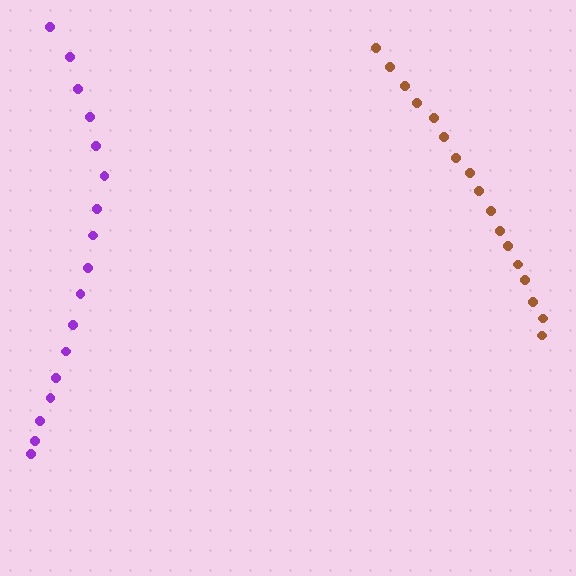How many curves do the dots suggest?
There are 2 distinct paths.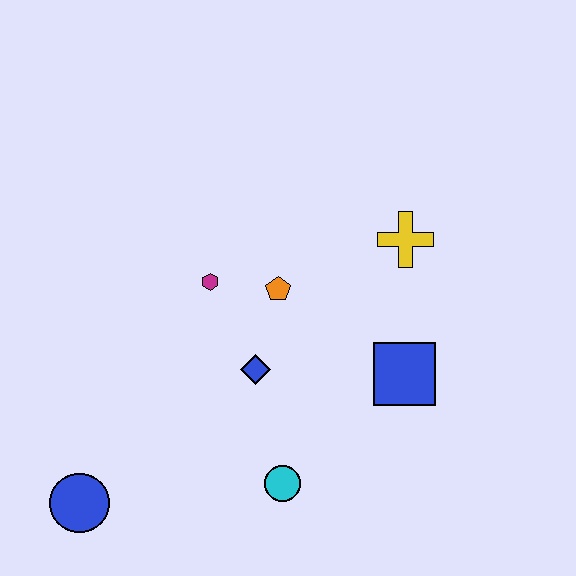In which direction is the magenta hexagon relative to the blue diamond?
The magenta hexagon is above the blue diamond.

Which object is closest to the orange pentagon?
The magenta hexagon is closest to the orange pentagon.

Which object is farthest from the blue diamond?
The blue circle is farthest from the blue diamond.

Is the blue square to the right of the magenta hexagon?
Yes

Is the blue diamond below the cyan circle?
No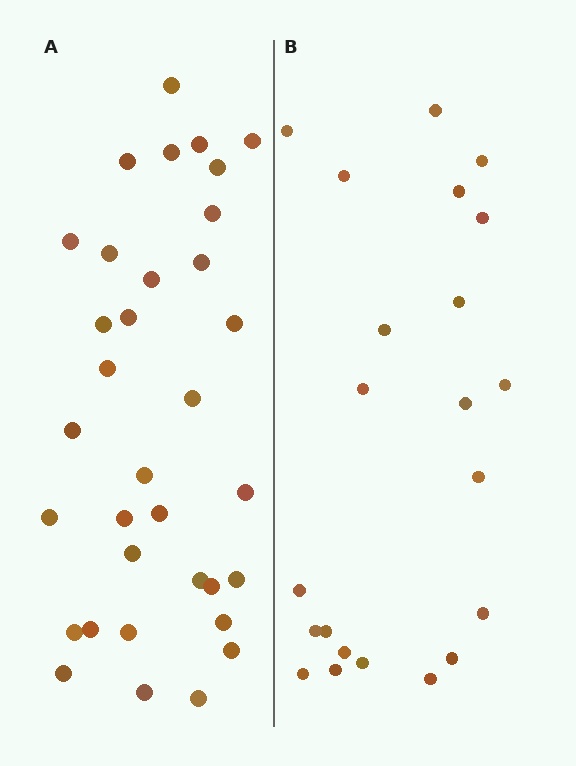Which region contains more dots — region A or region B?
Region A (the left region) has more dots.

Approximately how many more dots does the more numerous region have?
Region A has roughly 12 or so more dots than region B.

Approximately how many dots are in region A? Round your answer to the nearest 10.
About 30 dots. (The exact count is 34, which rounds to 30.)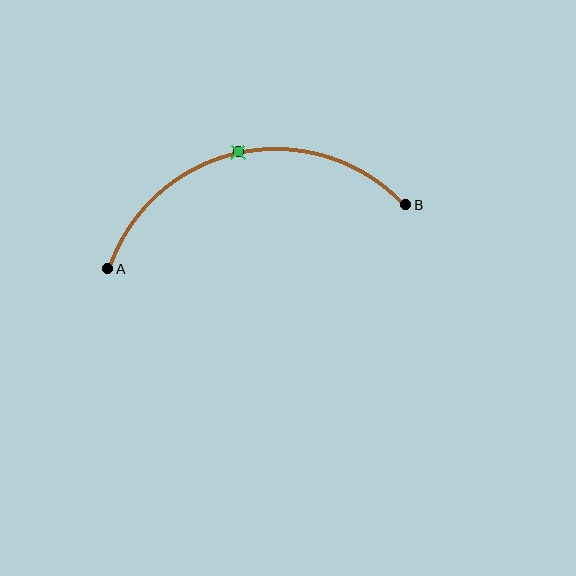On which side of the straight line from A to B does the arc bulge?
The arc bulges above the straight line connecting A and B.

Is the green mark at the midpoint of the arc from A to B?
Yes. The green mark lies on the arc at equal arc-length from both A and B — it is the arc midpoint.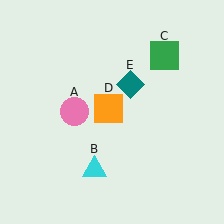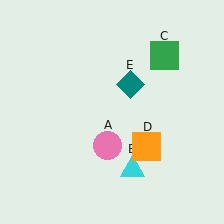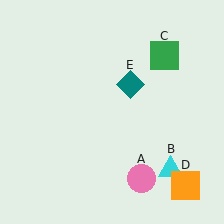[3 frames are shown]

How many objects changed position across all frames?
3 objects changed position: pink circle (object A), cyan triangle (object B), orange square (object D).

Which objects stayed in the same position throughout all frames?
Green square (object C) and teal diamond (object E) remained stationary.